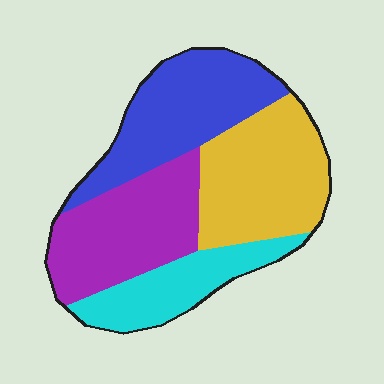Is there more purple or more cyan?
Purple.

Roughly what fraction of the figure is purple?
Purple takes up between a quarter and a half of the figure.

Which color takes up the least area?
Cyan, at roughly 15%.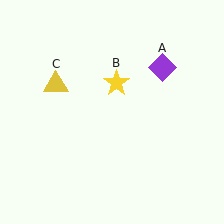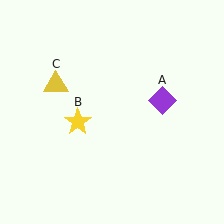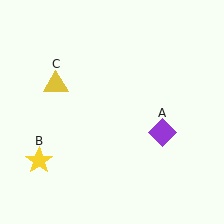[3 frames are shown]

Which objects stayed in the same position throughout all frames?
Yellow triangle (object C) remained stationary.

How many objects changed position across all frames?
2 objects changed position: purple diamond (object A), yellow star (object B).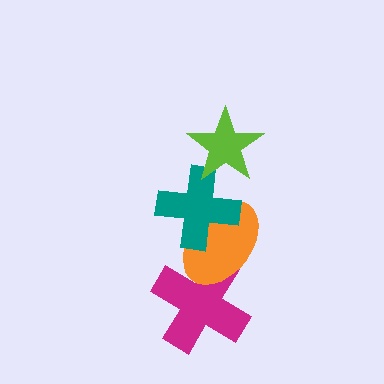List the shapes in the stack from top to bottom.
From top to bottom: the lime star, the teal cross, the orange ellipse, the magenta cross.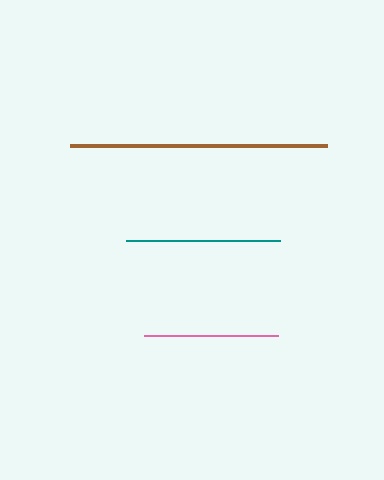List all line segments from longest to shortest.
From longest to shortest: brown, teal, pink.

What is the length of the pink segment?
The pink segment is approximately 134 pixels long.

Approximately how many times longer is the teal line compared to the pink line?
The teal line is approximately 1.1 times the length of the pink line.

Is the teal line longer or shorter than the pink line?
The teal line is longer than the pink line.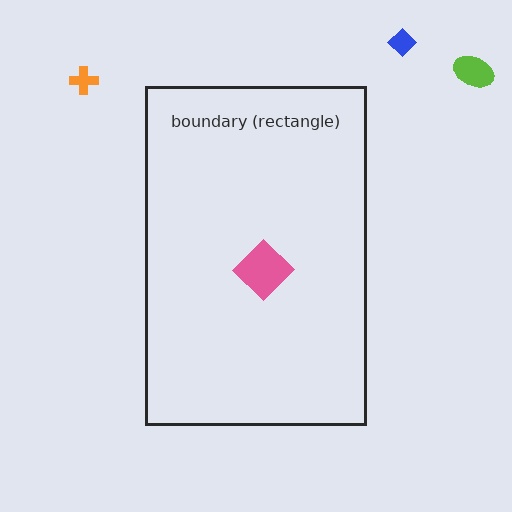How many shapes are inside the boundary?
1 inside, 3 outside.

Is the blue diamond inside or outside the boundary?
Outside.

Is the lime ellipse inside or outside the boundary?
Outside.